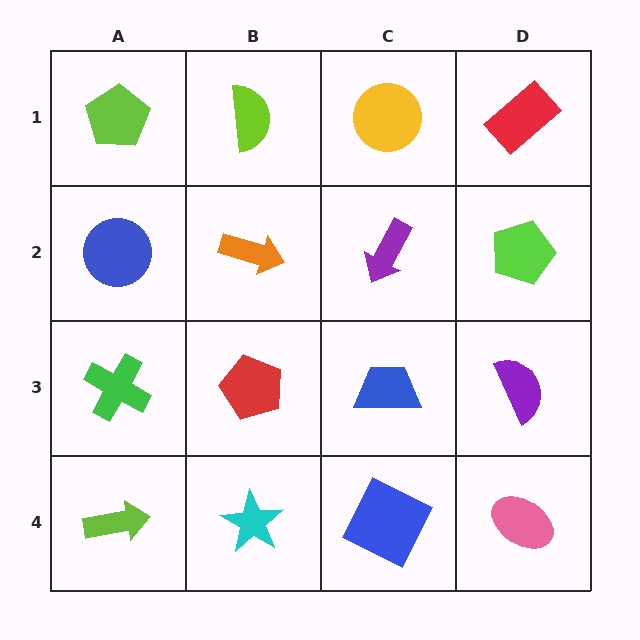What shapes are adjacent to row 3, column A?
A blue circle (row 2, column A), a lime arrow (row 4, column A), a red pentagon (row 3, column B).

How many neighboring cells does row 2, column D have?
3.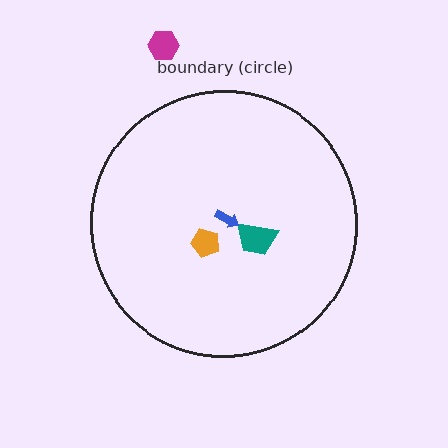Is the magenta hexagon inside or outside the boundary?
Outside.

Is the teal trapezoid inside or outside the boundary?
Inside.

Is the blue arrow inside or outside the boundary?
Inside.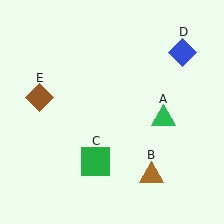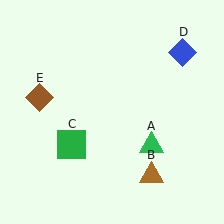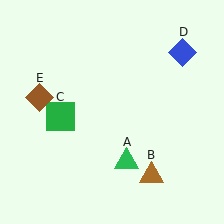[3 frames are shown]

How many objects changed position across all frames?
2 objects changed position: green triangle (object A), green square (object C).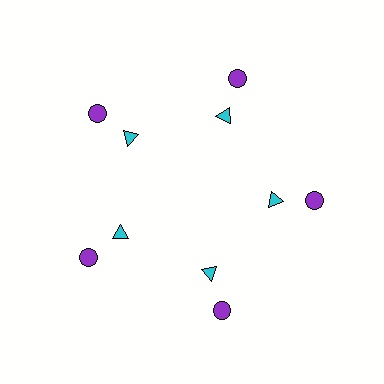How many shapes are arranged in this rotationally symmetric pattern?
There are 10 shapes, arranged in 5 groups of 2.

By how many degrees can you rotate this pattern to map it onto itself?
The pattern maps onto itself every 72 degrees of rotation.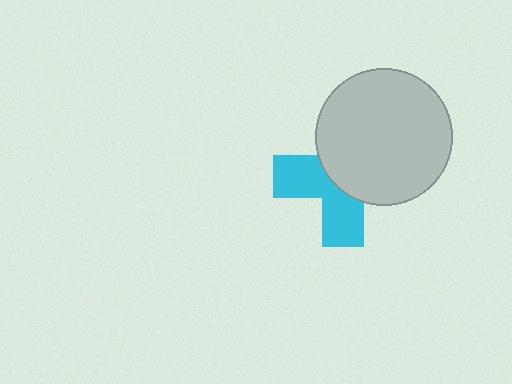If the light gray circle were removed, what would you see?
You would see the complete cyan cross.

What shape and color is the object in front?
The object in front is a light gray circle.